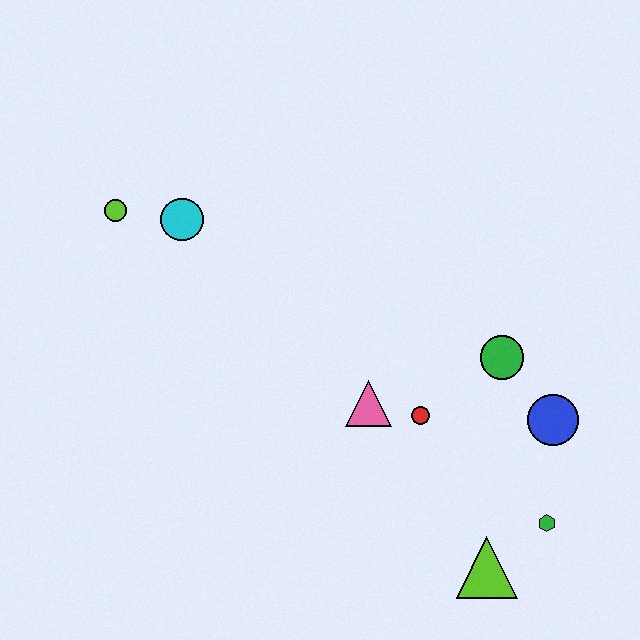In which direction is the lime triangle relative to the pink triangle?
The lime triangle is below the pink triangle.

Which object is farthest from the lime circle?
The green hexagon is farthest from the lime circle.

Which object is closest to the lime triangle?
The green hexagon is closest to the lime triangle.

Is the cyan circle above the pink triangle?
Yes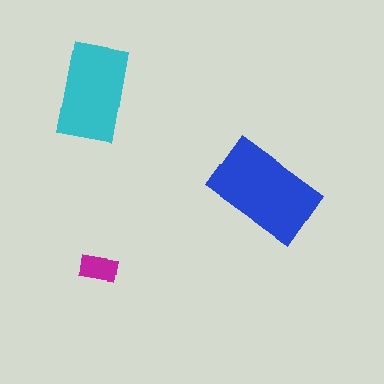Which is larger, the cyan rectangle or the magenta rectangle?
The cyan one.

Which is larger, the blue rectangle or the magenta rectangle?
The blue one.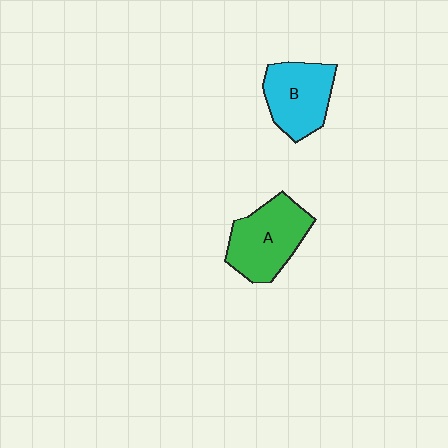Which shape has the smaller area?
Shape B (cyan).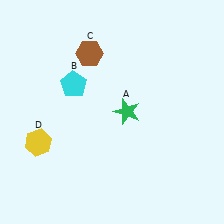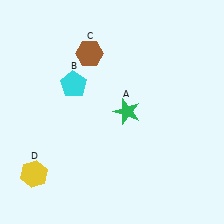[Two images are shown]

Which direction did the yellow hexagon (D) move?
The yellow hexagon (D) moved down.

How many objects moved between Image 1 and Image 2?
1 object moved between the two images.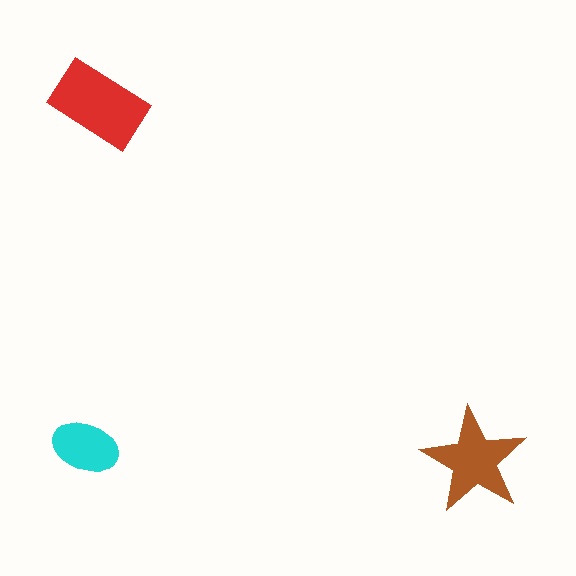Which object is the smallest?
The cyan ellipse.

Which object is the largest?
The red rectangle.